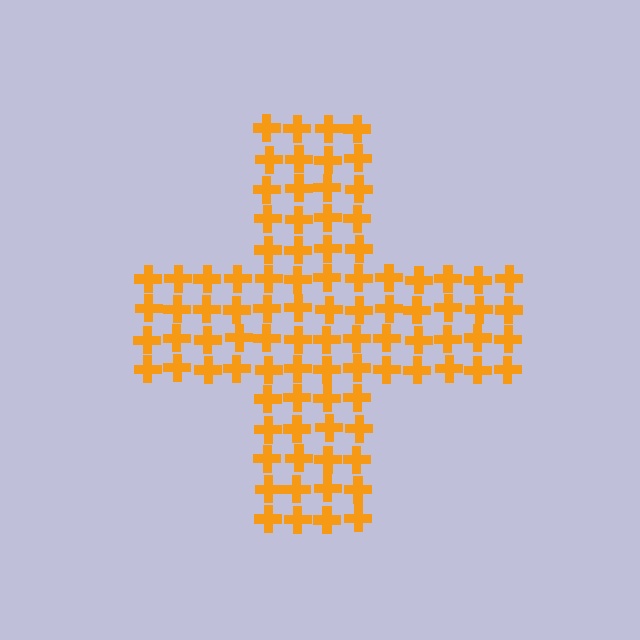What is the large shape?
The large shape is a cross.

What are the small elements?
The small elements are crosses.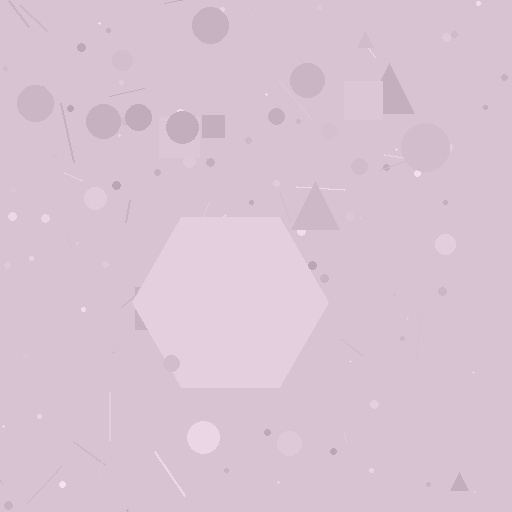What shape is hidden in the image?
A hexagon is hidden in the image.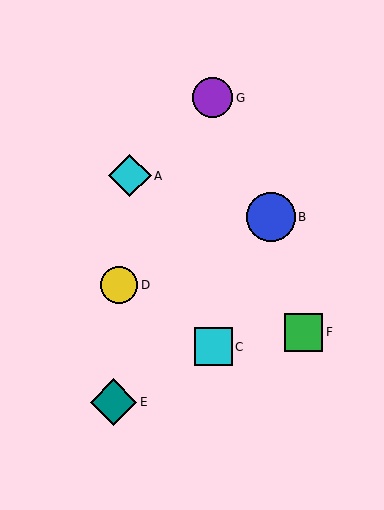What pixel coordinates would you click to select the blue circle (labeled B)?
Click at (271, 217) to select the blue circle B.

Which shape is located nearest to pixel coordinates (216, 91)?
The purple circle (labeled G) at (212, 98) is nearest to that location.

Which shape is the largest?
The blue circle (labeled B) is the largest.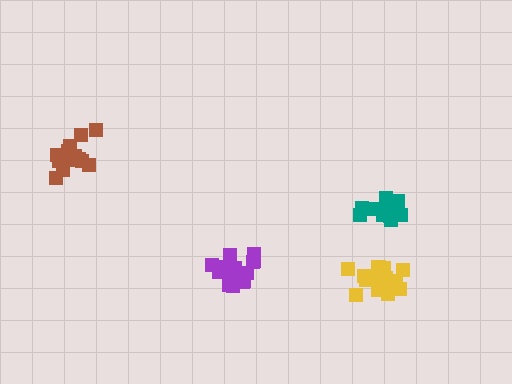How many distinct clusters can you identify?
There are 4 distinct clusters.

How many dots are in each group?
Group 1: 13 dots, Group 2: 14 dots, Group 3: 18 dots, Group 4: 16 dots (61 total).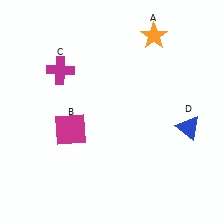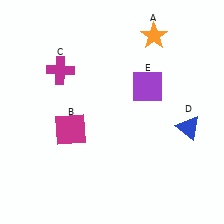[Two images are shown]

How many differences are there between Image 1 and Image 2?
There is 1 difference between the two images.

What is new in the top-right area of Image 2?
A purple square (E) was added in the top-right area of Image 2.